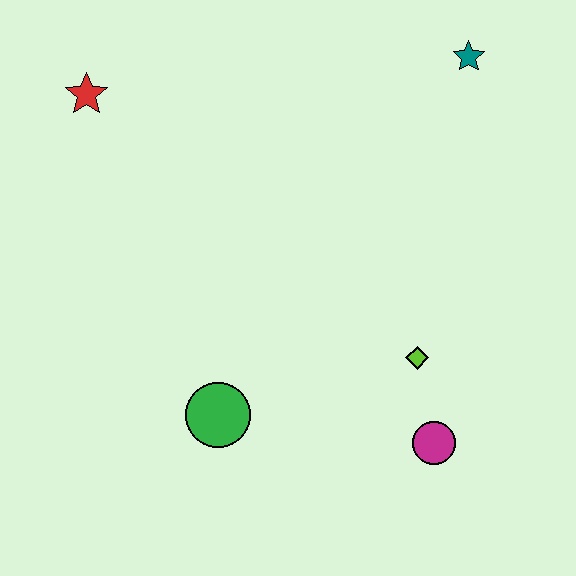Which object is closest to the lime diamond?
The magenta circle is closest to the lime diamond.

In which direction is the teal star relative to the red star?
The teal star is to the right of the red star.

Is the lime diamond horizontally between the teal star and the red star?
Yes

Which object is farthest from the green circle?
The teal star is farthest from the green circle.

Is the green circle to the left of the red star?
No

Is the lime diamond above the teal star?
No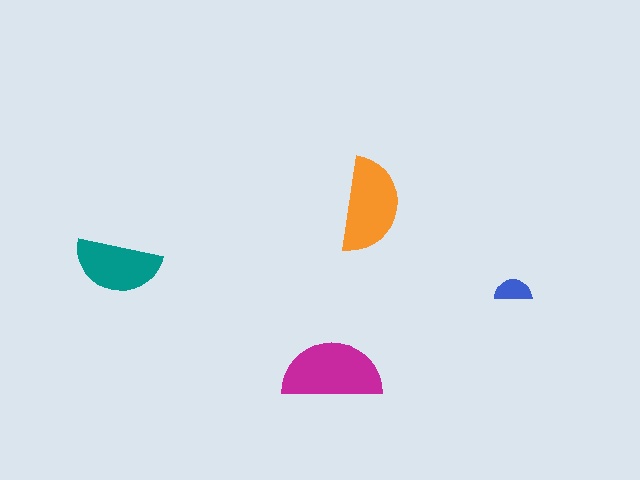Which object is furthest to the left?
The teal semicircle is leftmost.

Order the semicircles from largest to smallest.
the magenta one, the orange one, the teal one, the blue one.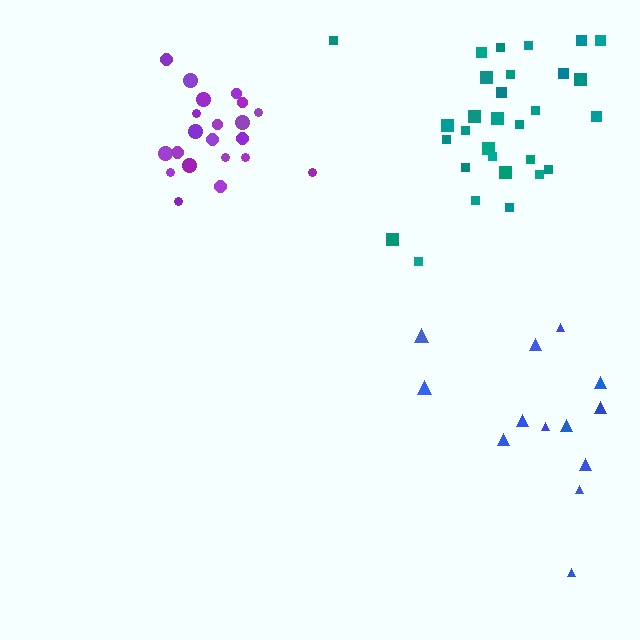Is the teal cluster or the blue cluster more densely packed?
Teal.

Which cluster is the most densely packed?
Purple.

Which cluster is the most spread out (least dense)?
Blue.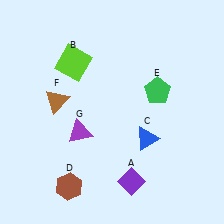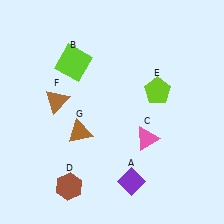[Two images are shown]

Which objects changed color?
C changed from blue to pink. E changed from green to lime. G changed from purple to brown.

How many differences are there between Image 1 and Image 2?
There are 3 differences between the two images.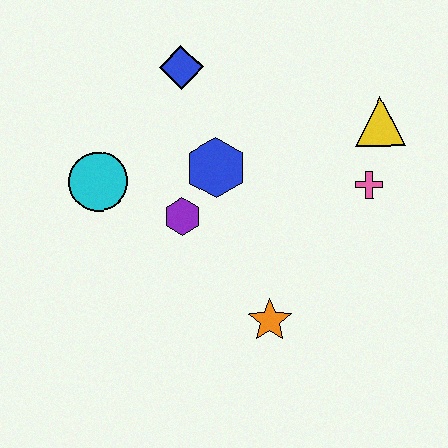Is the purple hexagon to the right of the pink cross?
No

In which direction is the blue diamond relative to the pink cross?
The blue diamond is to the left of the pink cross.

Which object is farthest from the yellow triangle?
The cyan circle is farthest from the yellow triangle.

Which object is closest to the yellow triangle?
The pink cross is closest to the yellow triangle.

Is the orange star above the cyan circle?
No